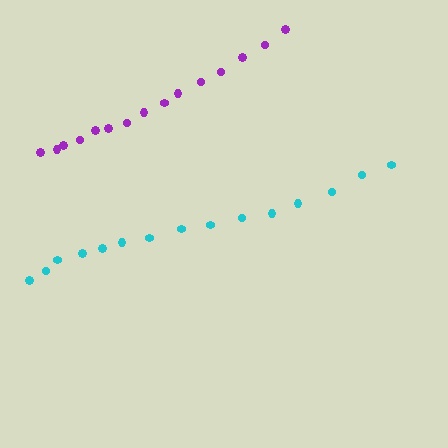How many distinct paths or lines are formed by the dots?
There are 2 distinct paths.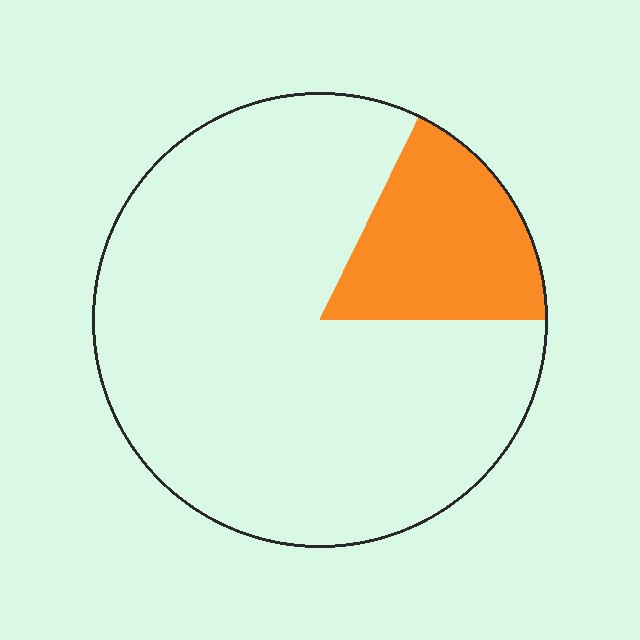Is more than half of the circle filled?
No.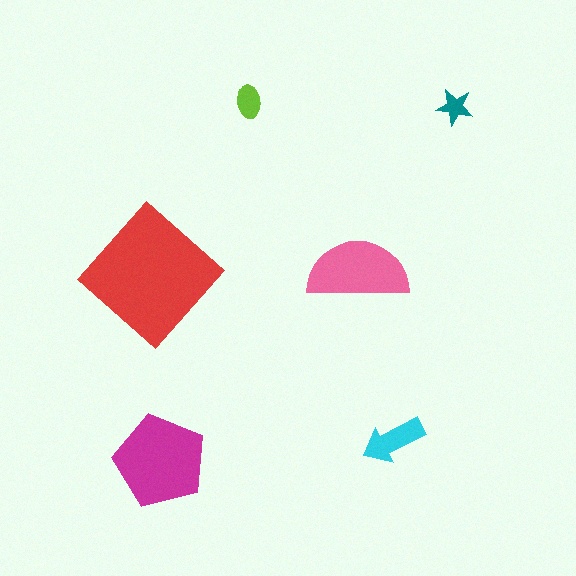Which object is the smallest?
The teal star.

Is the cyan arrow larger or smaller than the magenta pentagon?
Smaller.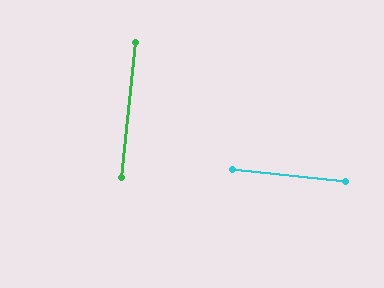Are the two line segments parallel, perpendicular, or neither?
Perpendicular — they meet at approximately 90°.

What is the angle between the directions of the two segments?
Approximately 90 degrees.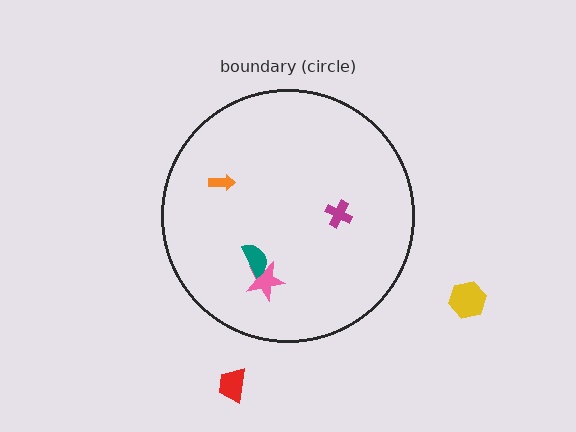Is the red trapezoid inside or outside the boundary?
Outside.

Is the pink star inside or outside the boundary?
Inside.